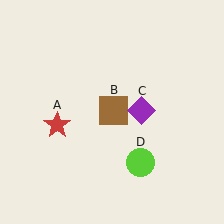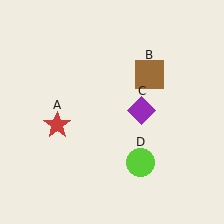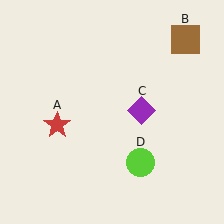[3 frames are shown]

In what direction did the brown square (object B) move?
The brown square (object B) moved up and to the right.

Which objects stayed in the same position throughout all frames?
Red star (object A) and purple diamond (object C) and lime circle (object D) remained stationary.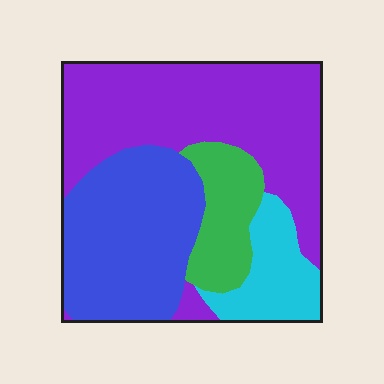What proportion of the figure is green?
Green covers around 10% of the figure.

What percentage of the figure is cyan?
Cyan takes up about one eighth (1/8) of the figure.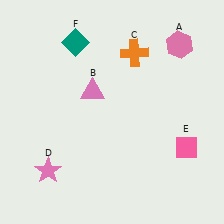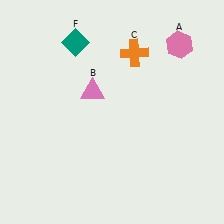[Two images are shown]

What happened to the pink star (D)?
The pink star (D) was removed in Image 2. It was in the bottom-left area of Image 1.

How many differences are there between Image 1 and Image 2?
There are 2 differences between the two images.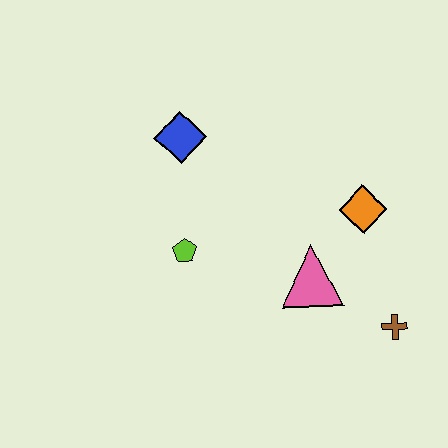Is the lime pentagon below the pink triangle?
No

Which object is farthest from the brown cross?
The blue diamond is farthest from the brown cross.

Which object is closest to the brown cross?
The pink triangle is closest to the brown cross.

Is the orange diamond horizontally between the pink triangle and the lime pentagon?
No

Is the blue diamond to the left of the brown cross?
Yes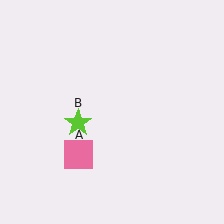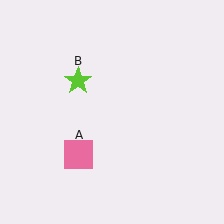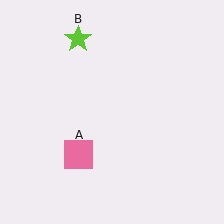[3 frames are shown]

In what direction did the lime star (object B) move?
The lime star (object B) moved up.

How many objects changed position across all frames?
1 object changed position: lime star (object B).